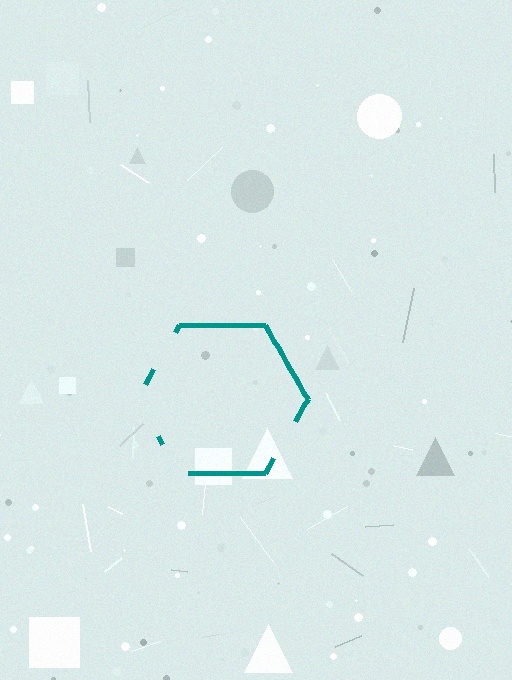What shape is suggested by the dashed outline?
The dashed outline suggests a hexagon.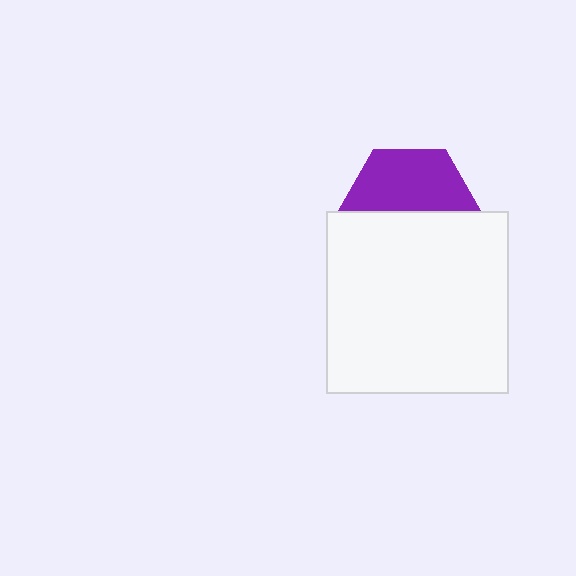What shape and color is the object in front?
The object in front is a white square.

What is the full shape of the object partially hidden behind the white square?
The partially hidden object is a purple hexagon.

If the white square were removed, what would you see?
You would see the complete purple hexagon.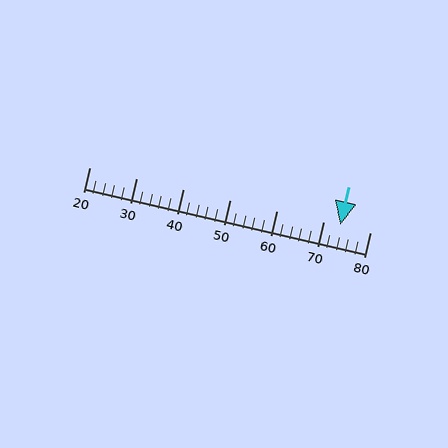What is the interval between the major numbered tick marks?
The major tick marks are spaced 10 units apart.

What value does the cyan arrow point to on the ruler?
The cyan arrow points to approximately 74.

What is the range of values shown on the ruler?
The ruler shows values from 20 to 80.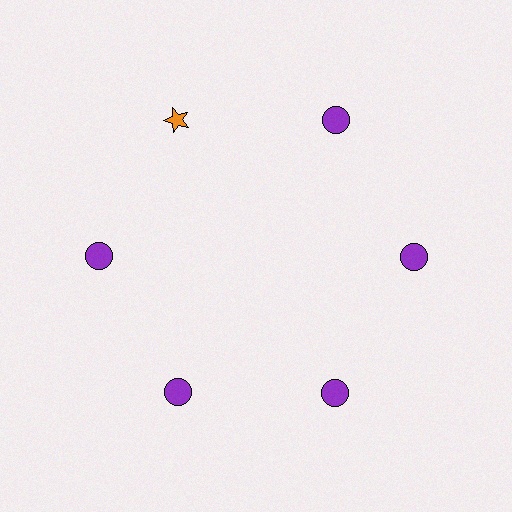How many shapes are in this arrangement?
There are 6 shapes arranged in a ring pattern.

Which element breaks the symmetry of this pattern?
The orange star at roughly the 11 o'clock position breaks the symmetry. All other shapes are purple circles.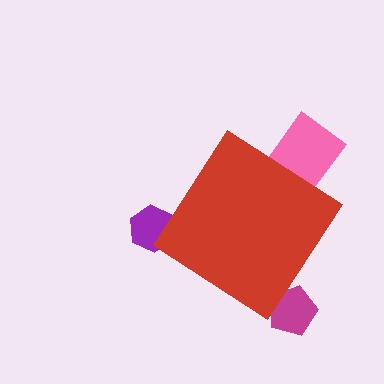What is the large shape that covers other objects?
A red diamond.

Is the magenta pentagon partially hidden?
Yes, the magenta pentagon is partially hidden behind the red diamond.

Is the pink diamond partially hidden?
Yes, the pink diamond is partially hidden behind the red diamond.